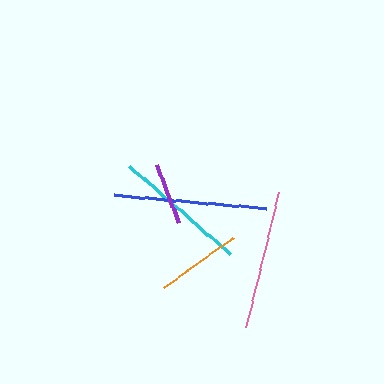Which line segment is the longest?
The blue line is the longest at approximately 152 pixels.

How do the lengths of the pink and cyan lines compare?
The pink and cyan lines are approximately the same length.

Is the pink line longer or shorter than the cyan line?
The pink line is longer than the cyan line.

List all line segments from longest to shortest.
From longest to shortest: blue, pink, cyan, orange, purple.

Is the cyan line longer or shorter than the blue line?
The blue line is longer than the cyan line.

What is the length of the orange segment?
The orange segment is approximately 86 pixels long.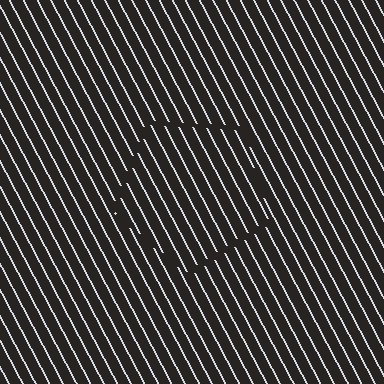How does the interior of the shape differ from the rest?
The interior of the shape contains the same grating, shifted by half a period — the contour is defined by the phase discontinuity where line-ends from the inner and outer gratings abut.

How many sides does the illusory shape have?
5 sides — the line-ends trace a pentagon.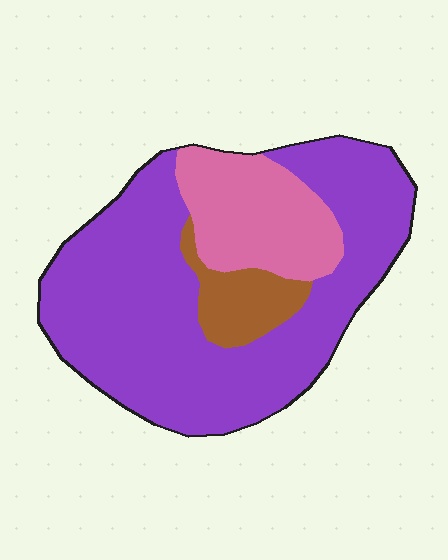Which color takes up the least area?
Brown, at roughly 10%.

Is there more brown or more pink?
Pink.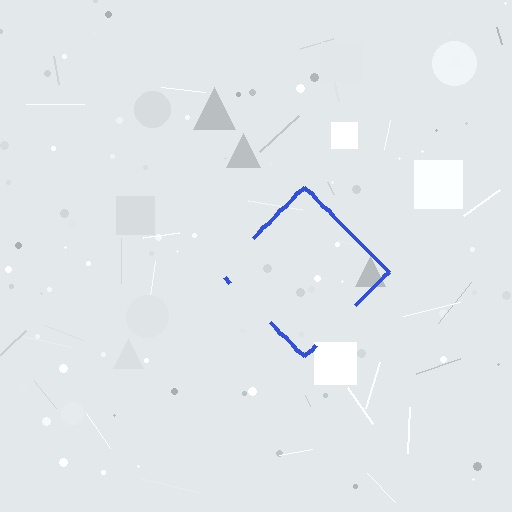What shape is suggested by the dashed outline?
The dashed outline suggests a diamond.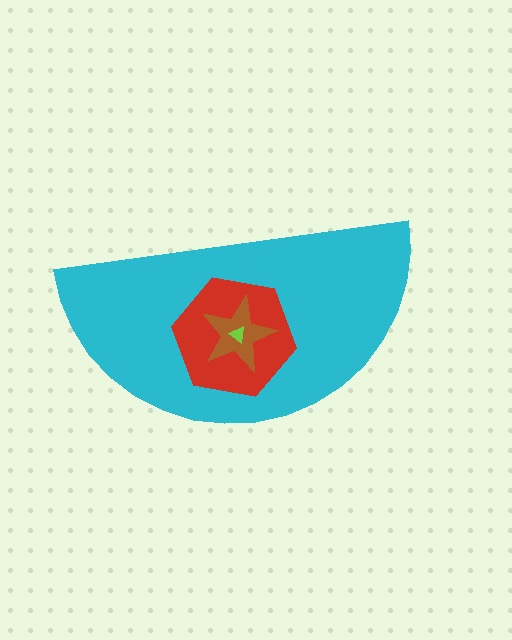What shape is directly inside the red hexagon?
The brown star.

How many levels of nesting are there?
4.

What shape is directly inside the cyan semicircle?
The red hexagon.